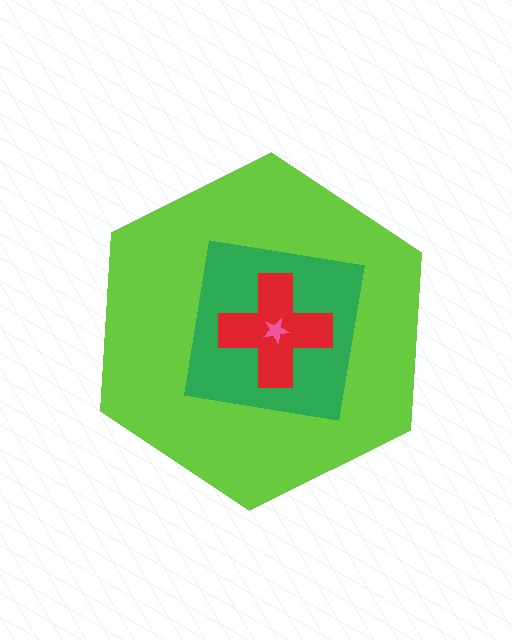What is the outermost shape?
The lime hexagon.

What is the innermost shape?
The pink star.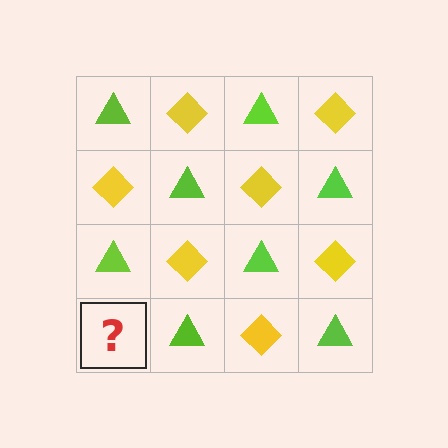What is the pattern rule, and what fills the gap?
The rule is that it alternates lime triangle and yellow diamond in a checkerboard pattern. The gap should be filled with a yellow diamond.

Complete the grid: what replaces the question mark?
The question mark should be replaced with a yellow diamond.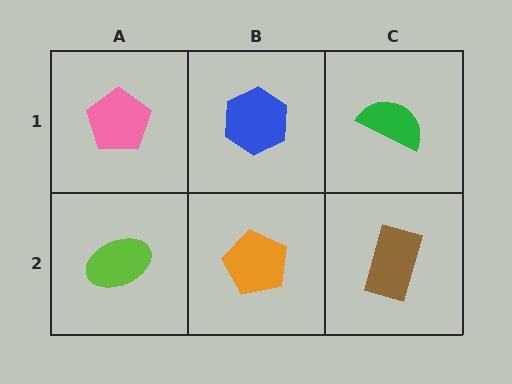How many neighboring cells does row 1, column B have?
3.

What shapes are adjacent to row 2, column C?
A green semicircle (row 1, column C), an orange pentagon (row 2, column B).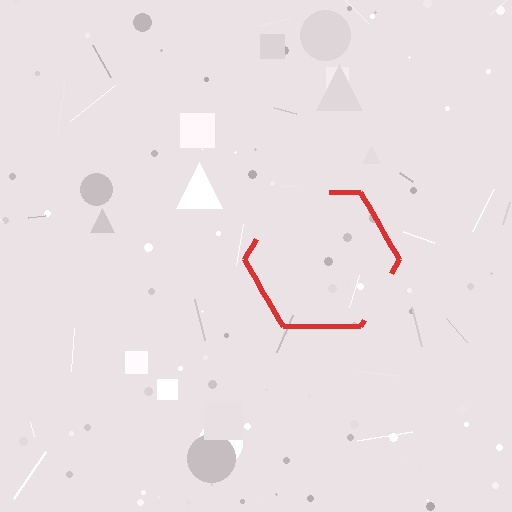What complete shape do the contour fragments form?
The contour fragments form a hexagon.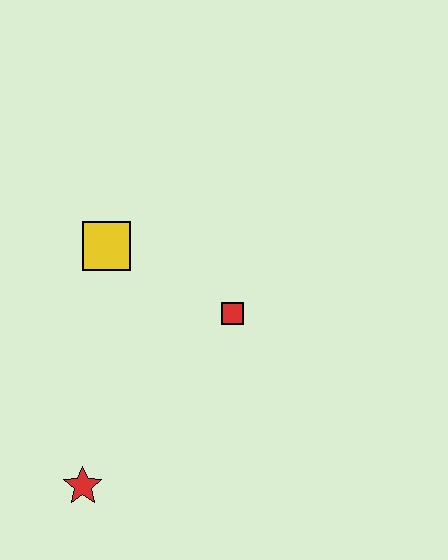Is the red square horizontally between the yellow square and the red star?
No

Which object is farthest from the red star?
The yellow square is farthest from the red star.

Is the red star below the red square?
Yes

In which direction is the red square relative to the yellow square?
The red square is to the right of the yellow square.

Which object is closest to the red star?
The red square is closest to the red star.